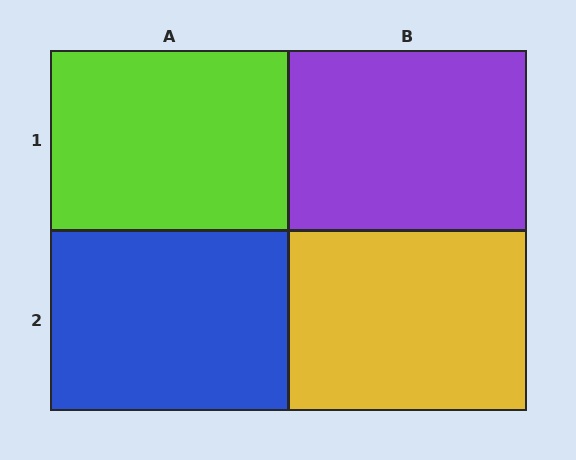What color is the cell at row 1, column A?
Lime.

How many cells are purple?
1 cell is purple.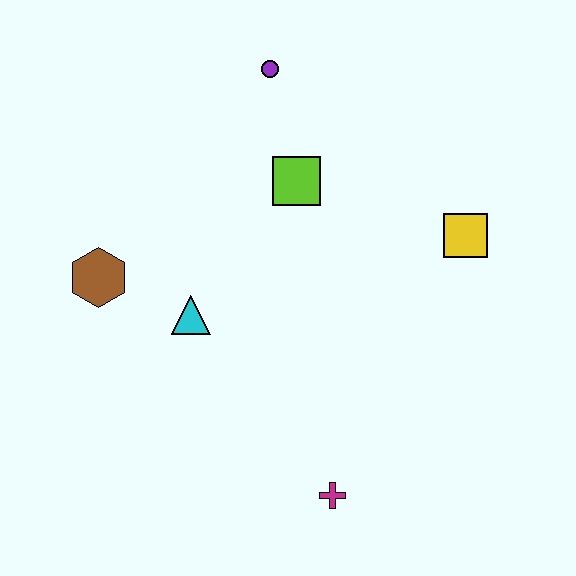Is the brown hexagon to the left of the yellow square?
Yes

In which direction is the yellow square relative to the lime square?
The yellow square is to the right of the lime square.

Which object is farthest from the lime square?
The magenta cross is farthest from the lime square.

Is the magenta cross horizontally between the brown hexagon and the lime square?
No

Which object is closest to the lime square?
The purple circle is closest to the lime square.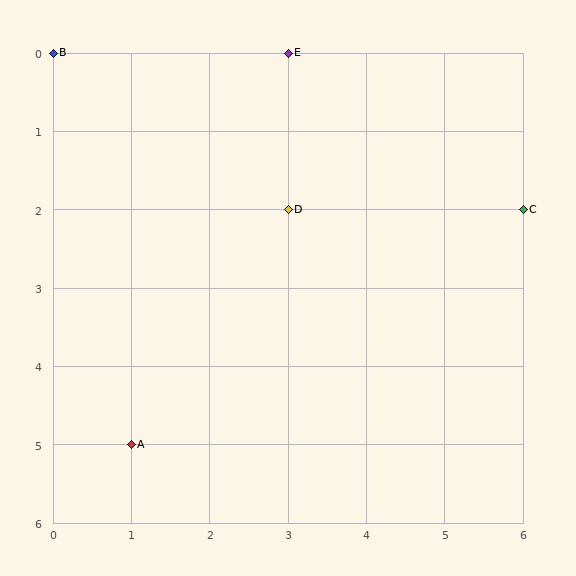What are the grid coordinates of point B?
Point B is at grid coordinates (0, 0).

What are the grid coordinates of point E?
Point E is at grid coordinates (3, 0).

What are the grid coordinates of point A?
Point A is at grid coordinates (1, 5).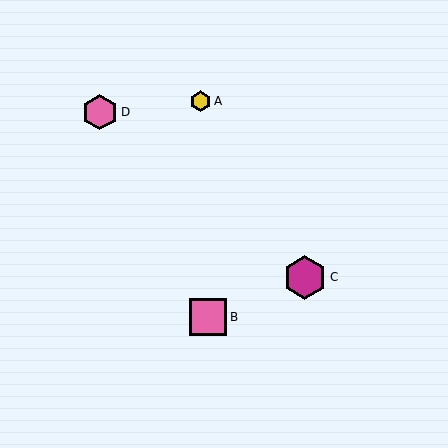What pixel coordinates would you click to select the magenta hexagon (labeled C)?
Click at (305, 277) to select the magenta hexagon C.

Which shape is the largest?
The magenta hexagon (labeled C) is the largest.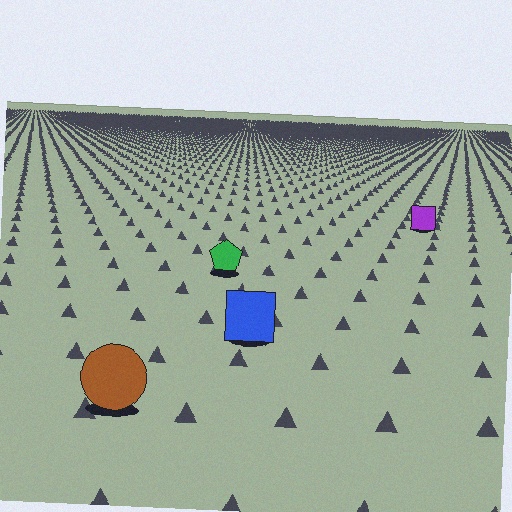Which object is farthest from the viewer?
The purple square is farthest from the viewer. It appears smaller and the ground texture around it is denser.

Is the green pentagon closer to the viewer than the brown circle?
No. The brown circle is closer — you can tell from the texture gradient: the ground texture is coarser near it.